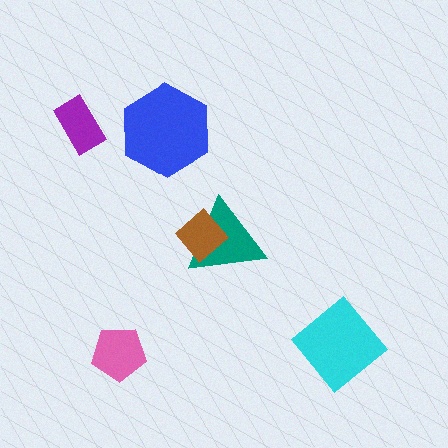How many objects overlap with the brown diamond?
1 object overlaps with the brown diamond.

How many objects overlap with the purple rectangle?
0 objects overlap with the purple rectangle.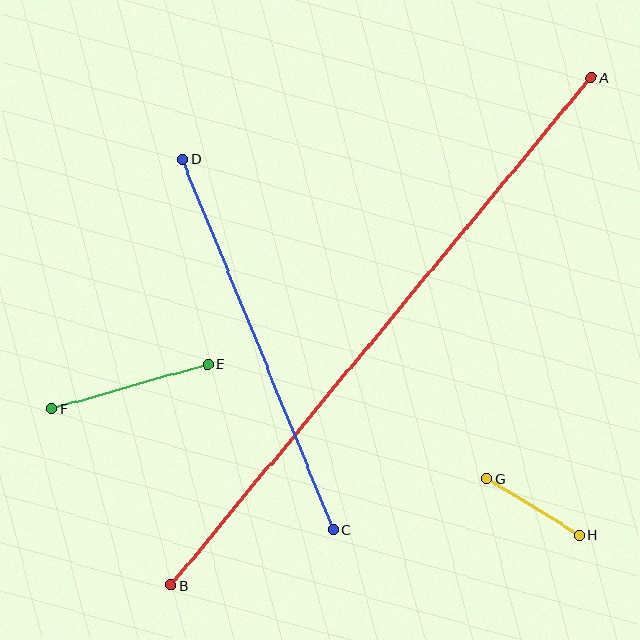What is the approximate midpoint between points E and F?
The midpoint is at approximately (130, 387) pixels.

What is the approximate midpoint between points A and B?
The midpoint is at approximately (381, 331) pixels.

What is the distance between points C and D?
The distance is approximately 401 pixels.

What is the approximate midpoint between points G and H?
The midpoint is at approximately (533, 507) pixels.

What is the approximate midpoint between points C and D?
The midpoint is at approximately (258, 344) pixels.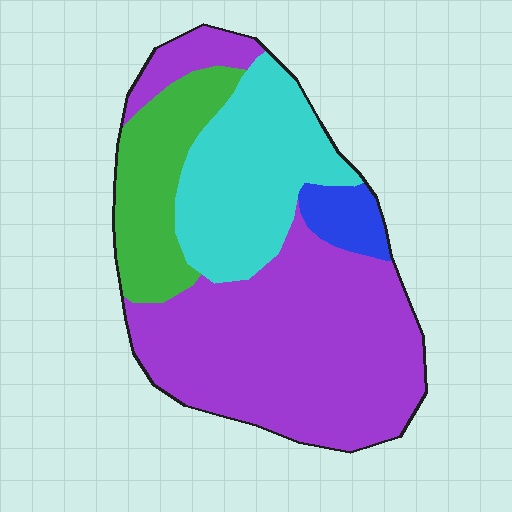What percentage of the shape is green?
Green covers 17% of the shape.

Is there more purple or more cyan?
Purple.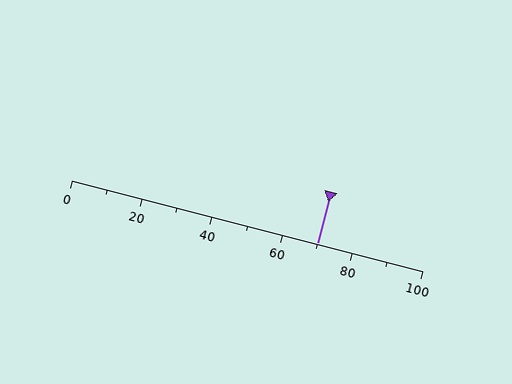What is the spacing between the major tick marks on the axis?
The major ticks are spaced 20 apart.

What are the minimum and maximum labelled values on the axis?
The axis runs from 0 to 100.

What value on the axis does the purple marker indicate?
The marker indicates approximately 70.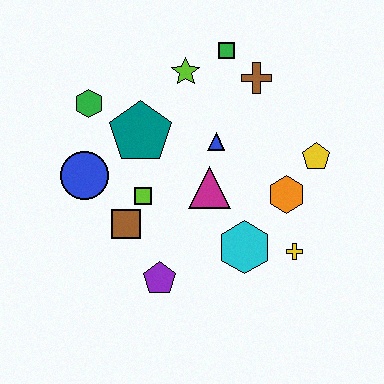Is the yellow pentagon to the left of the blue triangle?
No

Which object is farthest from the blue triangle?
The purple pentagon is farthest from the blue triangle.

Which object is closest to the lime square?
The brown square is closest to the lime square.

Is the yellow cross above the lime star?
No